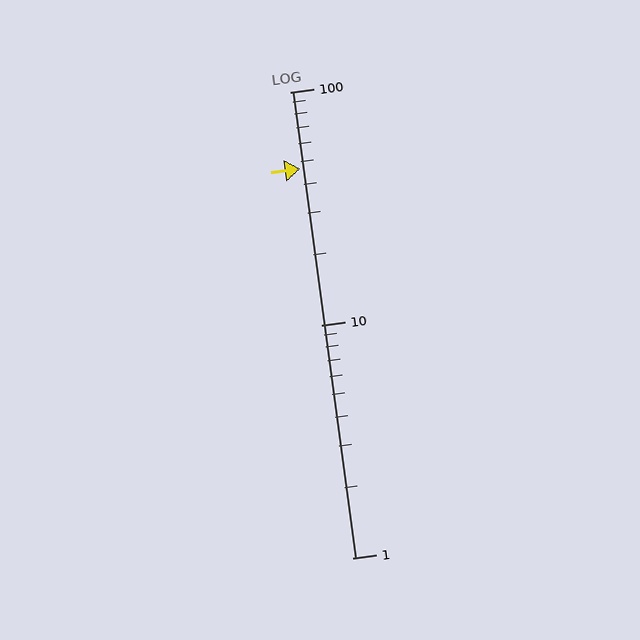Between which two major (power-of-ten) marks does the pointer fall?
The pointer is between 10 and 100.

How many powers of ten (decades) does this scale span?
The scale spans 2 decades, from 1 to 100.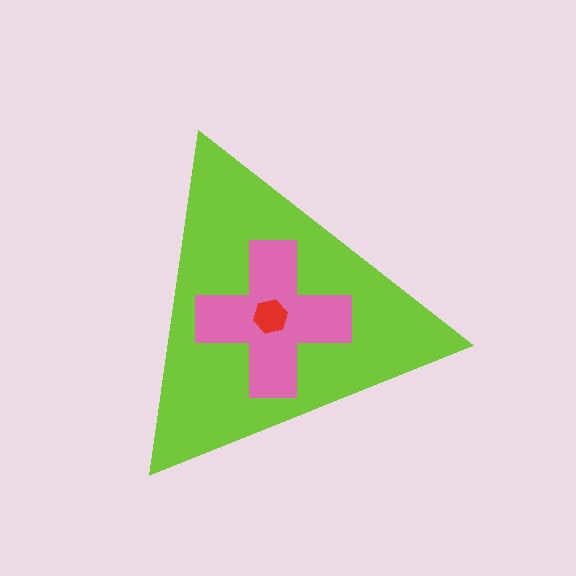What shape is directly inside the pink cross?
The red hexagon.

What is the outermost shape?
The lime triangle.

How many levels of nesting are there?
3.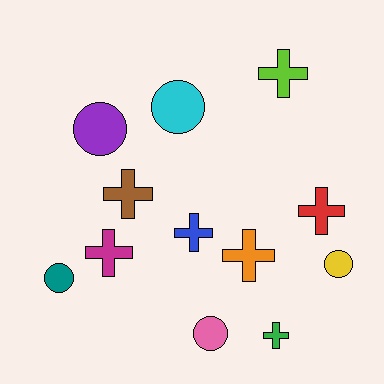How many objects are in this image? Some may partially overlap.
There are 12 objects.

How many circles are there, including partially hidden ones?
There are 5 circles.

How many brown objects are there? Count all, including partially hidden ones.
There is 1 brown object.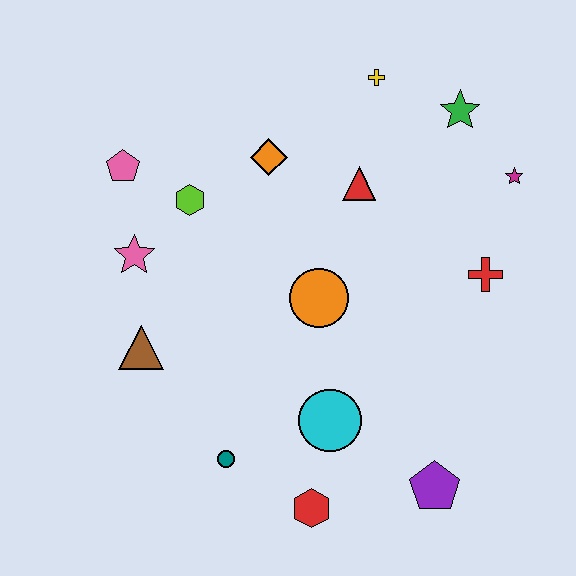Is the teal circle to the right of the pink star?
Yes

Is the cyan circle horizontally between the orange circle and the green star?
Yes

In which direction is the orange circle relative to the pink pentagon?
The orange circle is to the right of the pink pentagon.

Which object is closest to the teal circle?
The red hexagon is closest to the teal circle.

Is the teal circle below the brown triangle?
Yes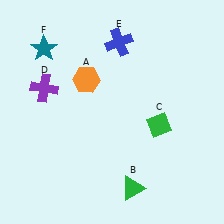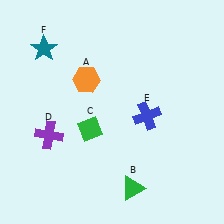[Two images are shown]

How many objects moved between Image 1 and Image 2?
3 objects moved between the two images.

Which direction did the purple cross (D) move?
The purple cross (D) moved down.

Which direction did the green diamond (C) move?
The green diamond (C) moved left.